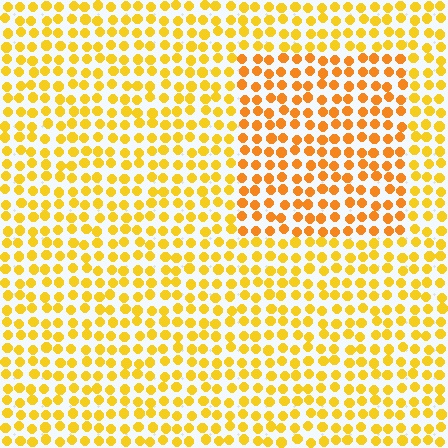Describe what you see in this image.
The image is filled with small yellow elements in a uniform arrangement. A rectangle-shaped region is visible where the elements are tinted to a slightly different hue, forming a subtle color boundary.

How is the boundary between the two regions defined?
The boundary is defined purely by a slight shift in hue (about 20 degrees). Spacing, size, and orientation are identical on both sides.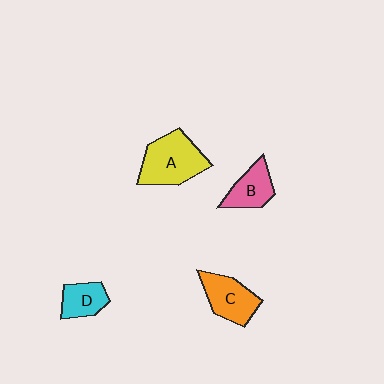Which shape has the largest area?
Shape A (yellow).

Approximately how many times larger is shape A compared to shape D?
Approximately 1.9 times.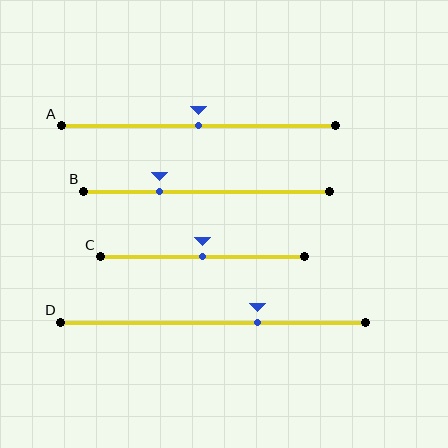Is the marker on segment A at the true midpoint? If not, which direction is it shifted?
Yes, the marker on segment A is at the true midpoint.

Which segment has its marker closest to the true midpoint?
Segment A has its marker closest to the true midpoint.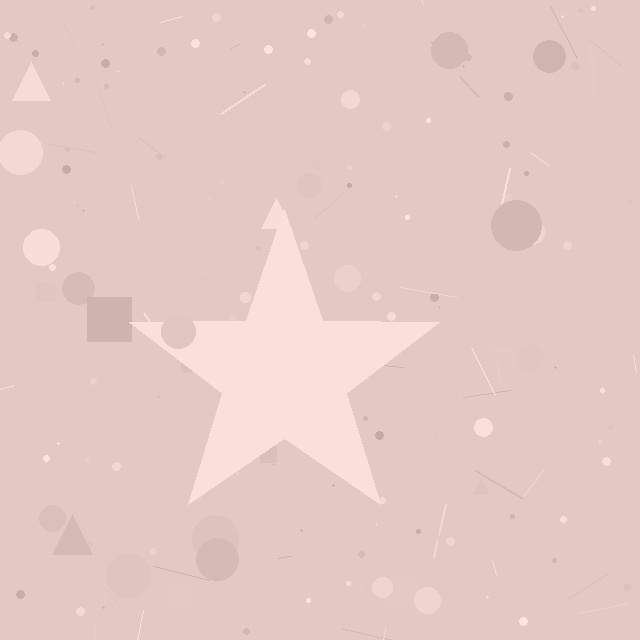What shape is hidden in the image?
A star is hidden in the image.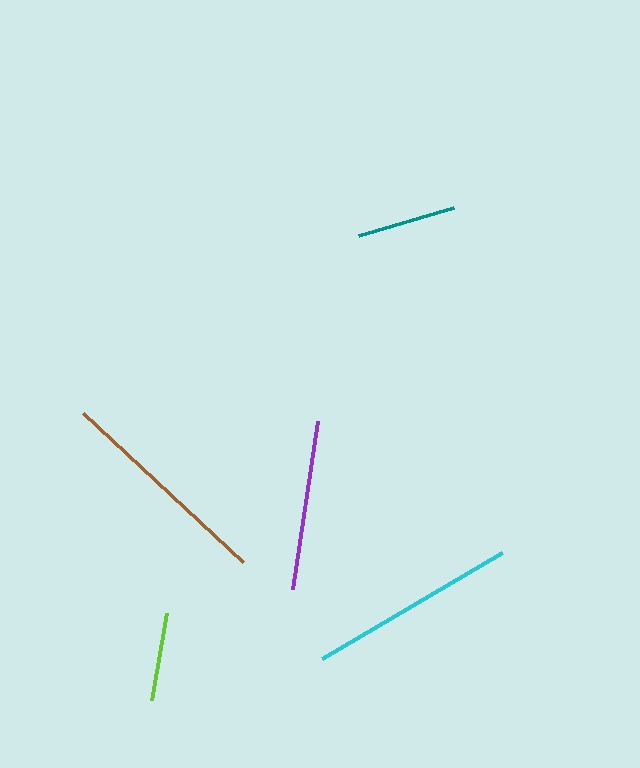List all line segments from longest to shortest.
From longest to shortest: brown, cyan, purple, teal, lime.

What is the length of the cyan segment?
The cyan segment is approximately 209 pixels long.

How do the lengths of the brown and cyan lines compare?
The brown and cyan lines are approximately the same length.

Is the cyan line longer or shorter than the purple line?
The cyan line is longer than the purple line.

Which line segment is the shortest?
The lime line is the shortest at approximately 89 pixels.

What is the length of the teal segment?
The teal segment is approximately 98 pixels long.